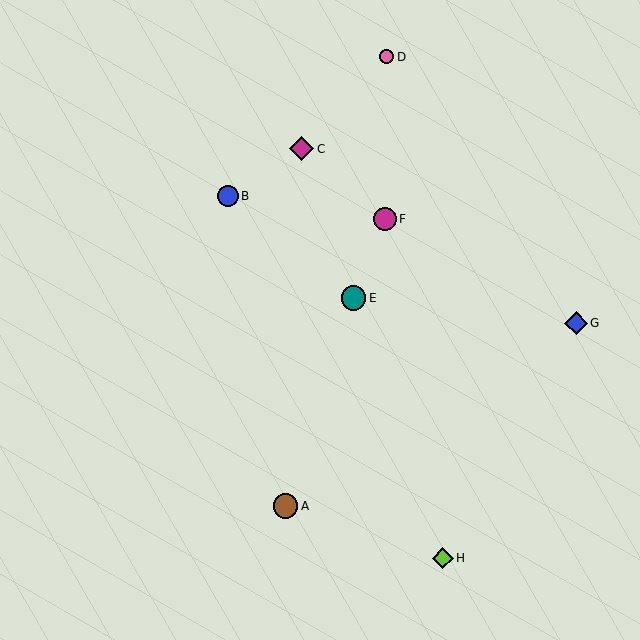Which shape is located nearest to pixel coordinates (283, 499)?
The brown circle (labeled A) at (286, 506) is nearest to that location.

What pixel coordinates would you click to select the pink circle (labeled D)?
Click at (387, 57) to select the pink circle D.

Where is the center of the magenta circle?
The center of the magenta circle is at (385, 219).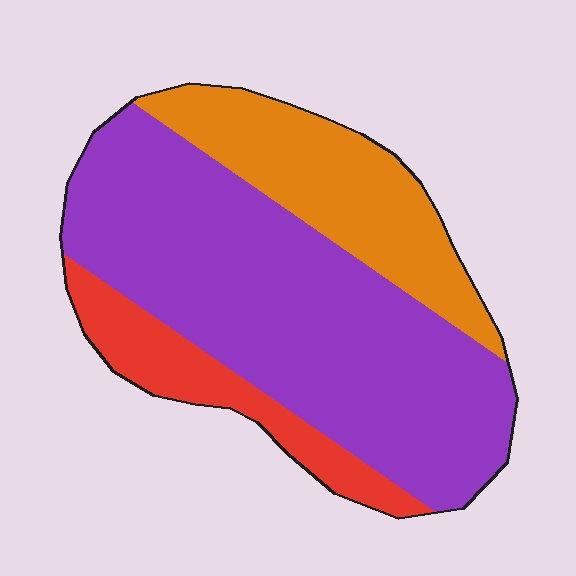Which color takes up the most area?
Purple, at roughly 60%.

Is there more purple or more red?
Purple.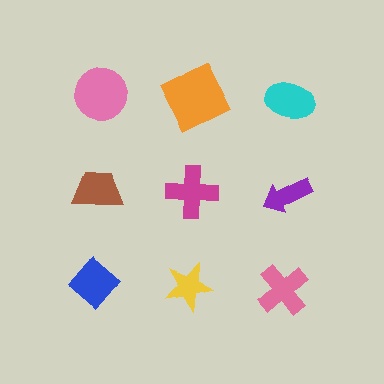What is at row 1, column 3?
A cyan ellipse.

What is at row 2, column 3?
A purple arrow.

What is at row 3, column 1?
A blue diamond.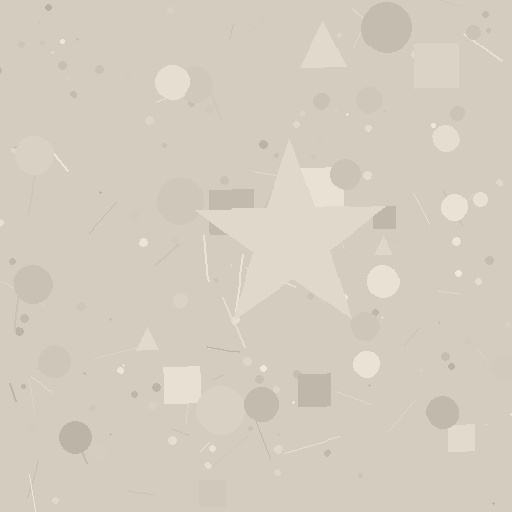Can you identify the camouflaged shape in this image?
The camouflaged shape is a star.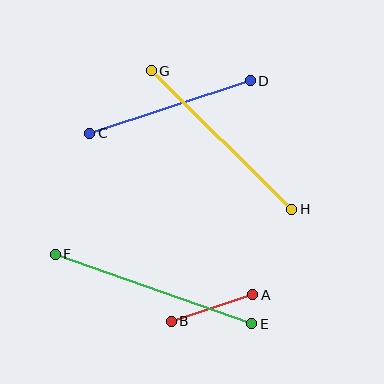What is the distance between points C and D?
The distance is approximately 169 pixels.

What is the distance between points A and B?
The distance is approximately 86 pixels.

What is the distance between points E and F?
The distance is approximately 208 pixels.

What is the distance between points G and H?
The distance is approximately 197 pixels.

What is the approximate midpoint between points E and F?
The midpoint is at approximately (153, 289) pixels.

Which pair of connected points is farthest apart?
Points E and F are farthest apart.